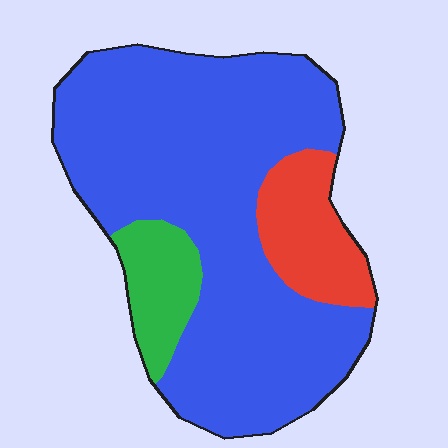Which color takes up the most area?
Blue, at roughly 75%.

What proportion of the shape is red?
Red covers around 15% of the shape.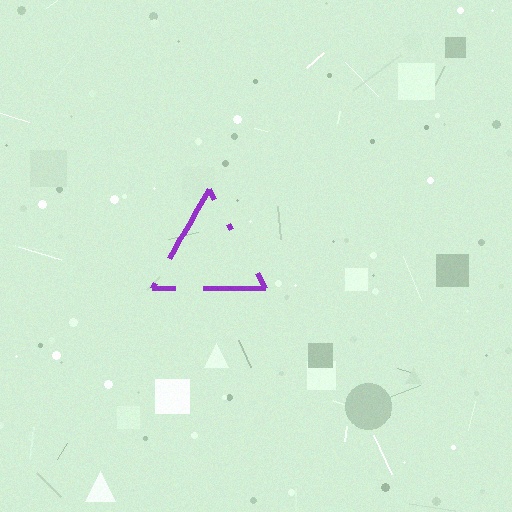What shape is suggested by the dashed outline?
The dashed outline suggests a triangle.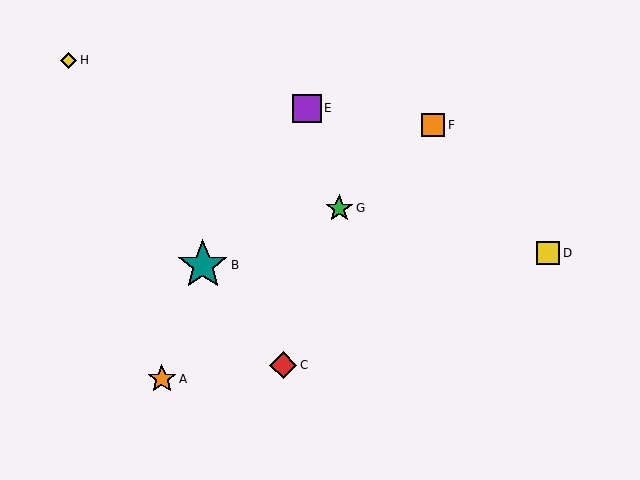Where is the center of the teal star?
The center of the teal star is at (203, 265).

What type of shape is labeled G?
Shape G is a green star.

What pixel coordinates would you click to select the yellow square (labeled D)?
Click at (548, 253) to select the yellow square D.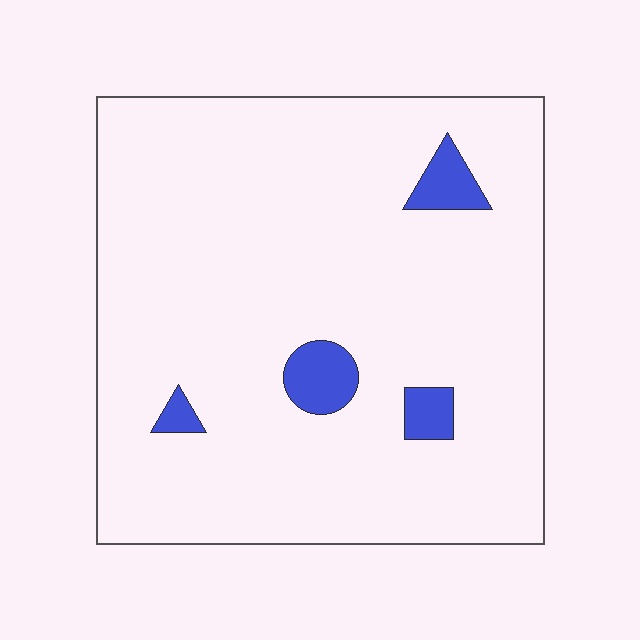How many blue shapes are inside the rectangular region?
4.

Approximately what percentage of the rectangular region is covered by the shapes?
Approximately 5%.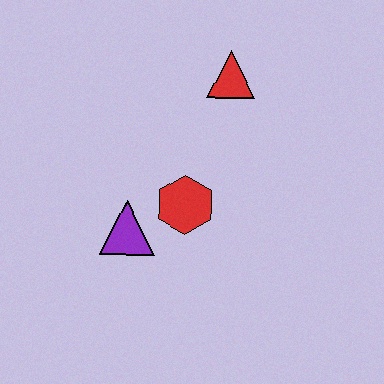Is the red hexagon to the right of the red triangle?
No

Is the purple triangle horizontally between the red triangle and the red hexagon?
No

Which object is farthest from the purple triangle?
The red triangle is farthest from the purple triangle.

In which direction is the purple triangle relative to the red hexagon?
The purple triangle is to the left of the red hexagon.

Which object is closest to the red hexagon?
The purple triangle is closest to the red hexagon.